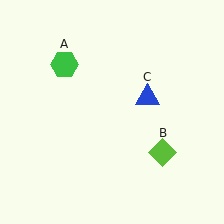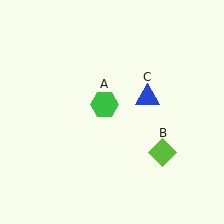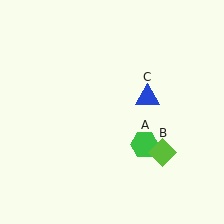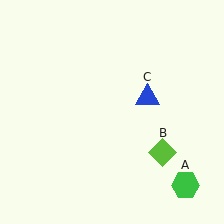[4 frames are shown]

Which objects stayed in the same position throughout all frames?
Lime diamond (object B) and blue triangle (object C) remained stationary.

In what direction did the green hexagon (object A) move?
The green hexagon (object A) moved down and to the right.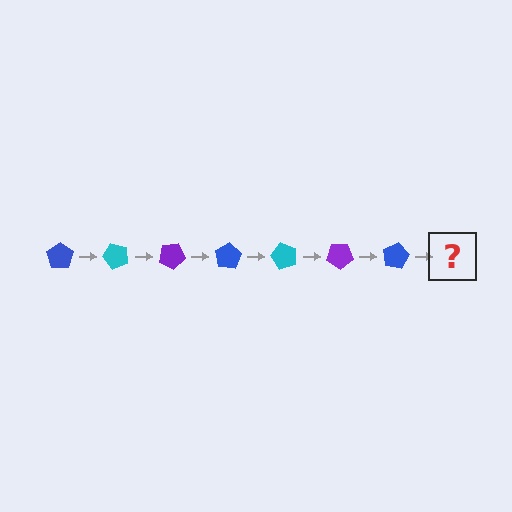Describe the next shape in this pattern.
It should be a cyan pentagon, rotated 350 degrees from the start.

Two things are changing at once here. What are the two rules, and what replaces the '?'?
The two rules are that it rotates 50 degrees each step and the color cycles through blue, cyan, and purple. The '?' should be a cyan pentagon, rotated 350 degrees from the start.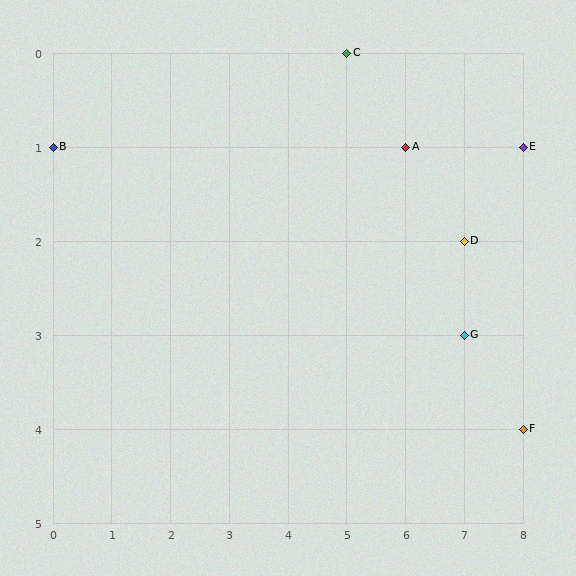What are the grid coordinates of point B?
Point B is at grid coordinates (0, 1).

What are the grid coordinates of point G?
Point G is at grid coordinates (7, 3).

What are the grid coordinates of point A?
Point A is at grid coordinates (6, 1).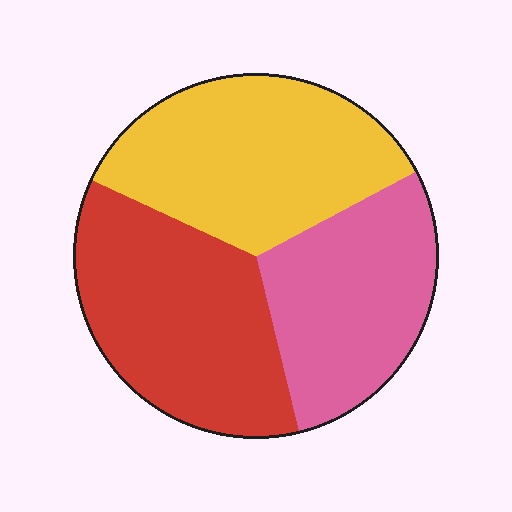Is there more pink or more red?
Red.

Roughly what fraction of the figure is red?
Red covers roughly 35% of the figure.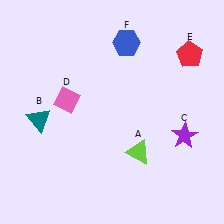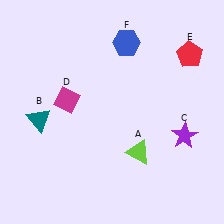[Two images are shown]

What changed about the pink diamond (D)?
In Image 1, D is pink. In Image 2, it changed to magenta.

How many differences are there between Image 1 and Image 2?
There is 1 difference between the two images.